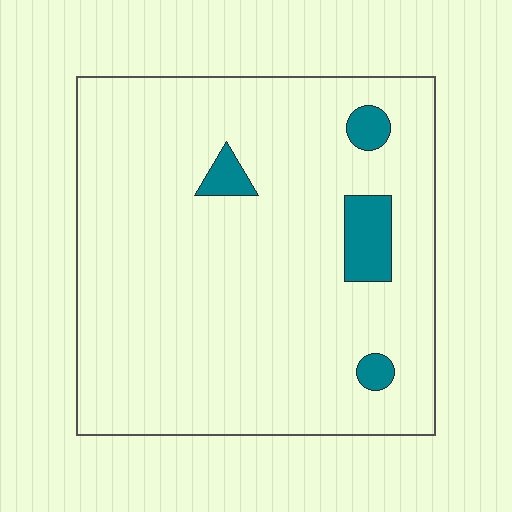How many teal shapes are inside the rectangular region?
4.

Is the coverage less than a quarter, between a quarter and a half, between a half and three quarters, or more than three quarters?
Less than a quarter.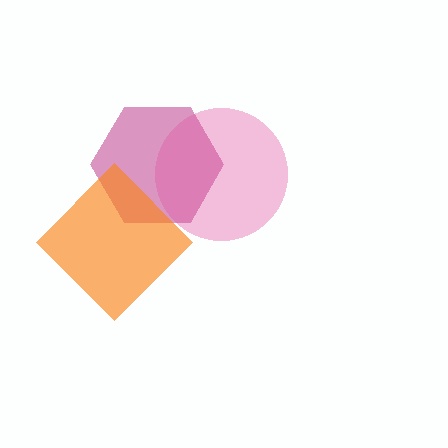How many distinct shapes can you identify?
There are 3 distinct shapes: a magenta hexagon, an orange diamond, a pink circle.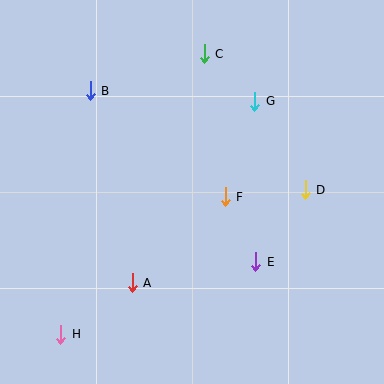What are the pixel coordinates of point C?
Point C is at (204, 54).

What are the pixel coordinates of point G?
Point G is at (255, 101).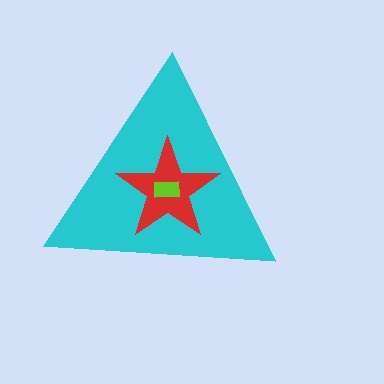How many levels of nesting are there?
3.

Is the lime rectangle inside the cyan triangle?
Yes.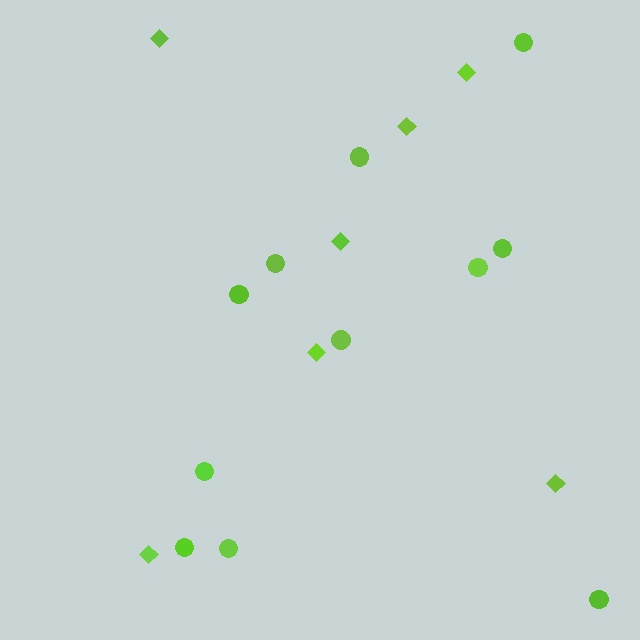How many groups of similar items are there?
There are 2 groups: one group of circles (11) and one group of diamonds (7).